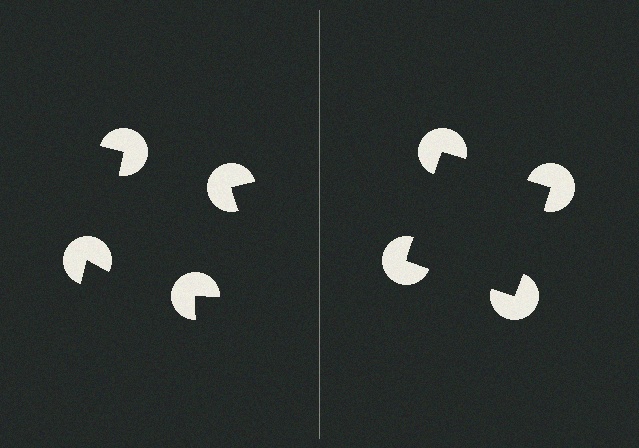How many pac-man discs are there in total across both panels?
8 — 4 on each side.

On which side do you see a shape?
An illusory square appears on the right side. On the left side the wedge cuts are rotated, so no coherent shape forms.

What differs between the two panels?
The pac-man discs are positioned identically on both sides; only the wedge orientations differ. On the right they align to a square; on the left they are misaligned.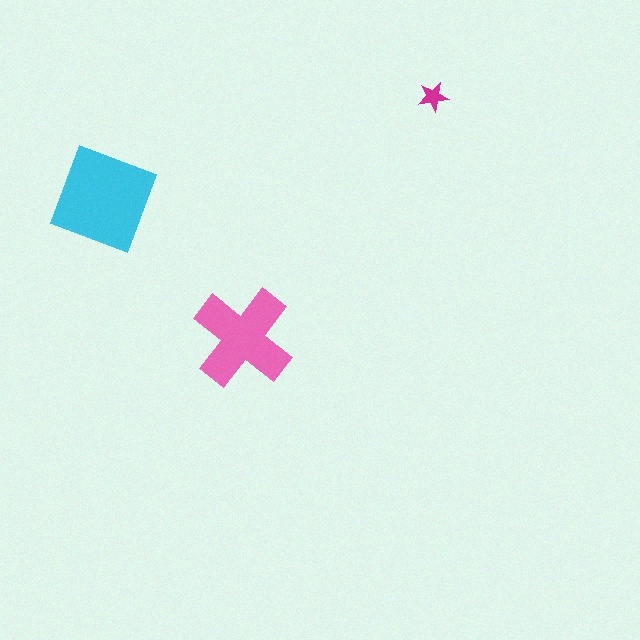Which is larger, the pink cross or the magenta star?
The pink cross.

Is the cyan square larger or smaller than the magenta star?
Larger.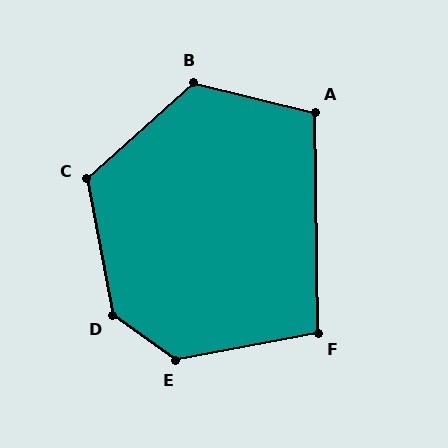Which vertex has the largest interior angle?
D, at approximately 136 degrees.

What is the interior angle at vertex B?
Approximately 124 degrees (obtuse).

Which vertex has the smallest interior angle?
F, at approximately 100 degrees.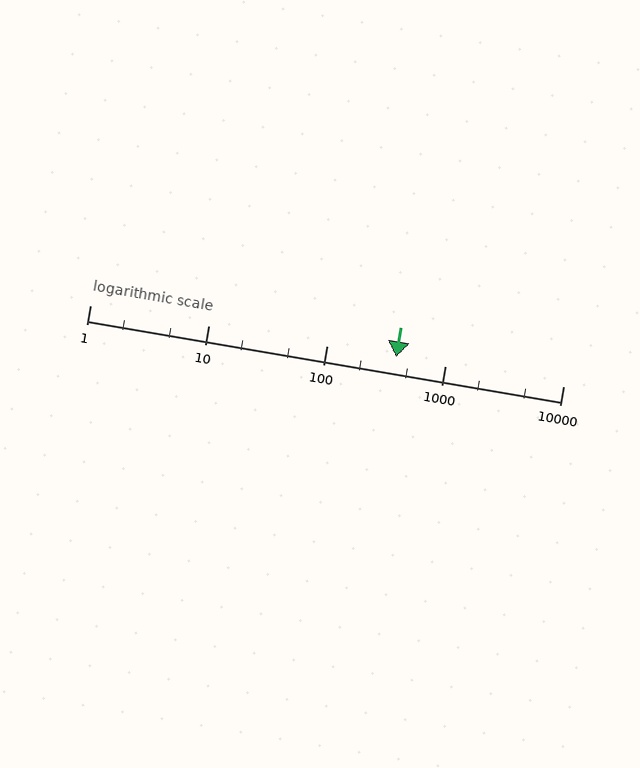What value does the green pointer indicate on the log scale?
The pointer indicates approximately 390.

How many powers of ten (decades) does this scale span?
The scale spans 4 decades, from 1 to 10000.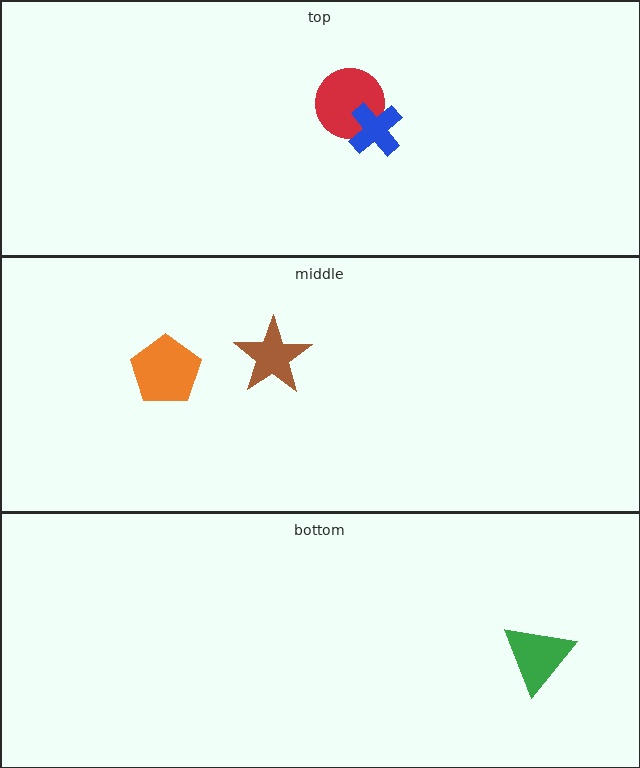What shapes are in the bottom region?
The green triangle.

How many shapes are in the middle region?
2.